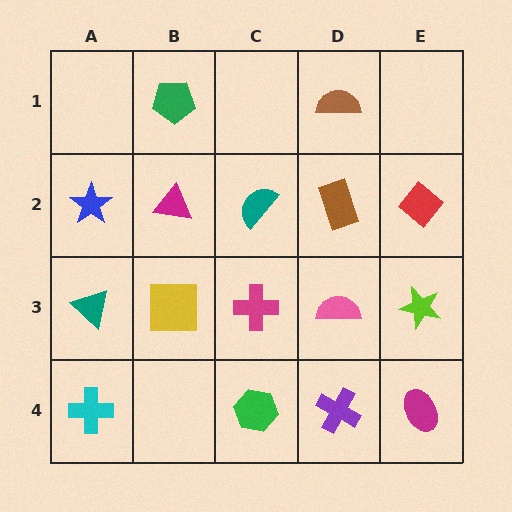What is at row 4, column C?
A green hexagon.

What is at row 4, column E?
A magenta ellipse.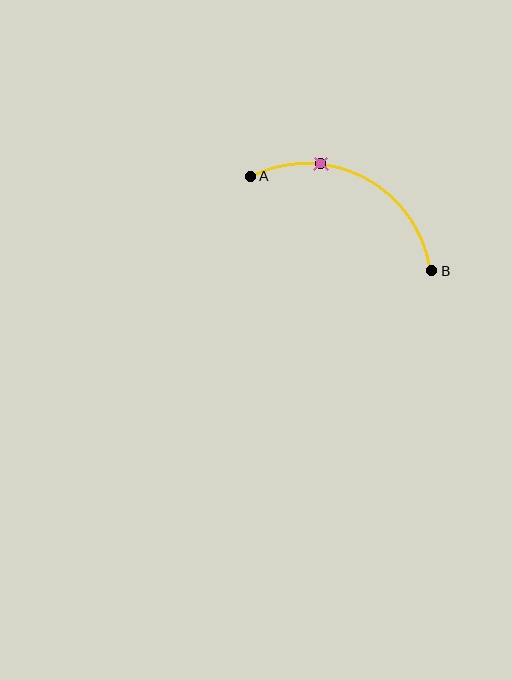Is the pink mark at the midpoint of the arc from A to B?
No. The pink mark lies on the arc but is closer to endpoint A. The arc midpoint would be at the point on the curve equidistant along the arc from both A and B.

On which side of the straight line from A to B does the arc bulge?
The arc bulges above the straight line connecting A and B.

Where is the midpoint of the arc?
The arc midpoint is the point on the curve farthest from the straight line joining A and B. It sits above that line.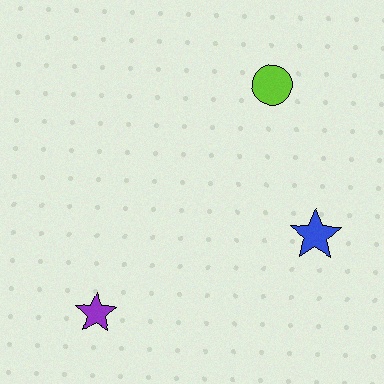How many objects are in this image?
There are 3 objects.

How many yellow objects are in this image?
There are no yellow objects.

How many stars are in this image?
There are 2 stars.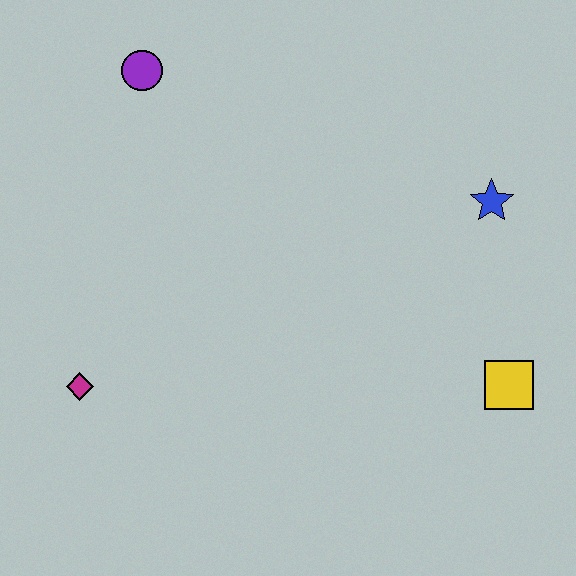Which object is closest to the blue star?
The yellow square is closest to the blue star.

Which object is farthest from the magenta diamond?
The blue star is farthest from the magenta diamond.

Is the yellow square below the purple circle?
Yes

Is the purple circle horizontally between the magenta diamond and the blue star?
Yes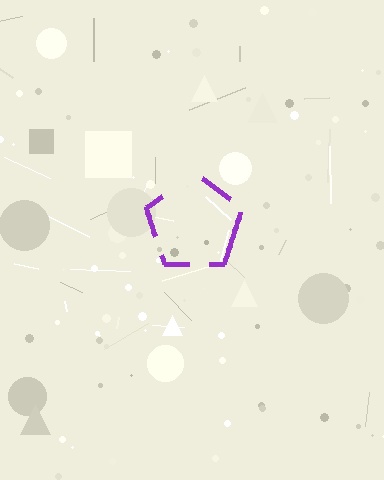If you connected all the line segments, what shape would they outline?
They would outline a pentagon.